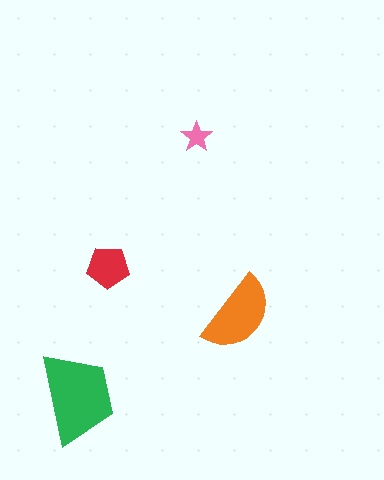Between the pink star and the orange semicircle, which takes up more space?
The orange semicircle.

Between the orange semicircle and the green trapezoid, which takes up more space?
The green trapezoid.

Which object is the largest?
The green trapezoid.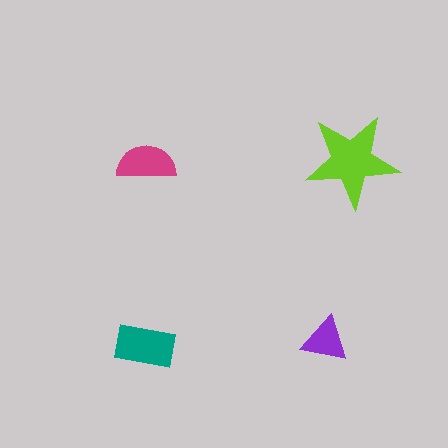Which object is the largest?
The lime star.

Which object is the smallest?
The purple triangle.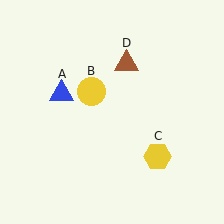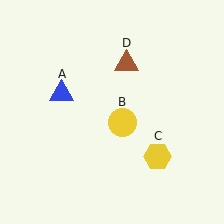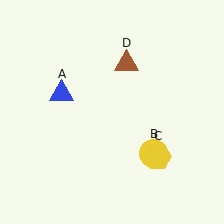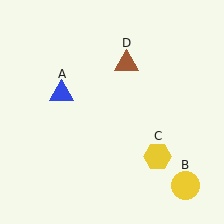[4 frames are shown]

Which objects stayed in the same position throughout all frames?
Blue triangle (object A) and yellow hexagon (object C) and brown triangle (object D) remained stationary.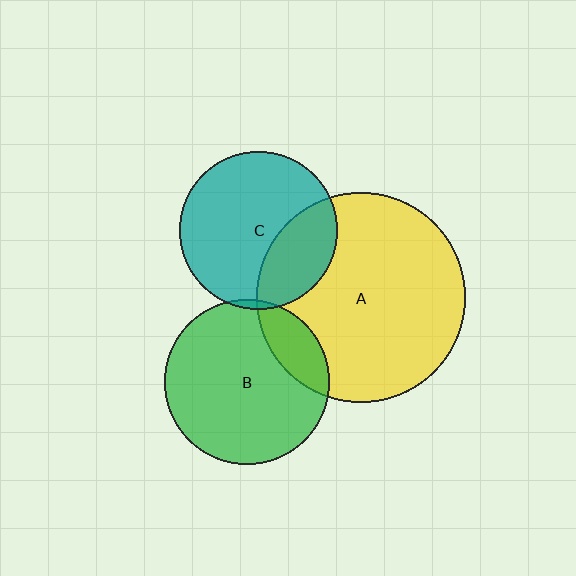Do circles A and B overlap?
Yes.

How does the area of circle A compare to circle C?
Approximately 1.8 times.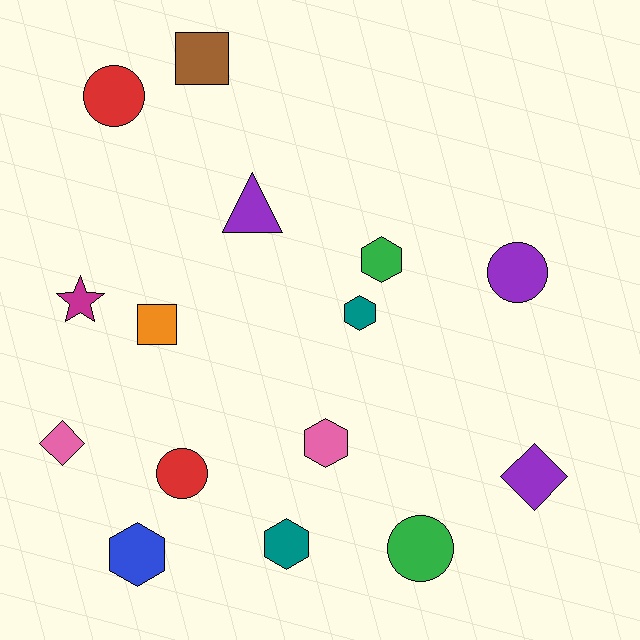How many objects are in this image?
There are 15 objects.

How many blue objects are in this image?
There is 1 blue object.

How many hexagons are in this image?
There are 5 hexagons.